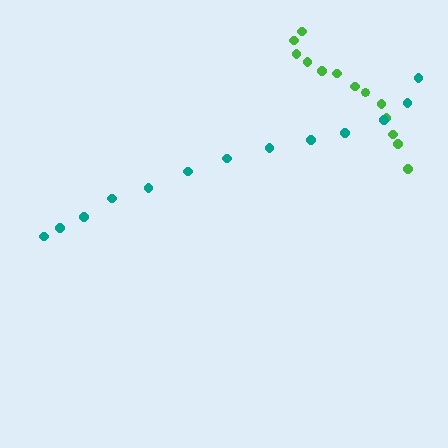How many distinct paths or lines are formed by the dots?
There are 2 distinct paths.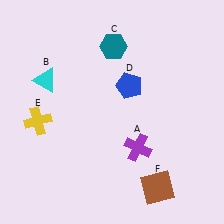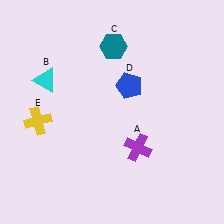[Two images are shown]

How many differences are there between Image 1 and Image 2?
There is 1 difference between the two images.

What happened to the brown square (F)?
The brown square (F) was removed in Image 2. It was in the bottom-right area of Image 1.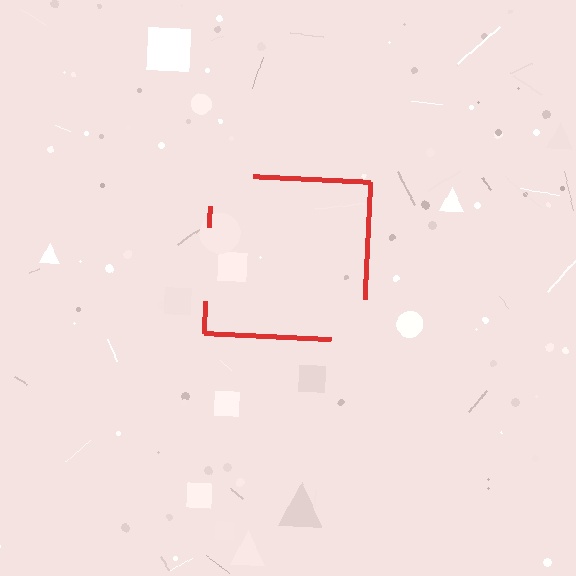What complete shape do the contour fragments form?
The contour fragments form a square.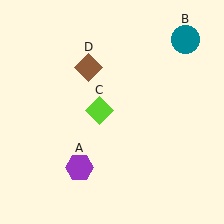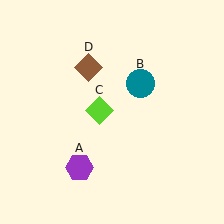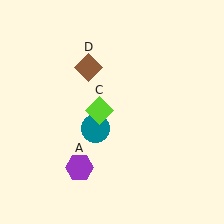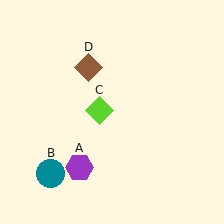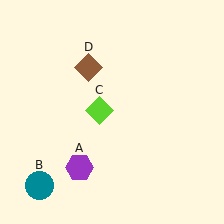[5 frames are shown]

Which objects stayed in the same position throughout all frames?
Purple hexagon (object A) and lime diamond (object C) and brown diamond (object D) remained stationary.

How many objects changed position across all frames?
1 object changed position: teal circle (object B).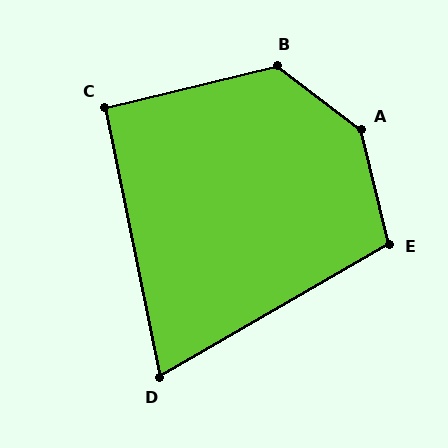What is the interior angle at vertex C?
Approximately 92 degrees (approximately right).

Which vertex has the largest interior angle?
A, at approximately 141 degrees.